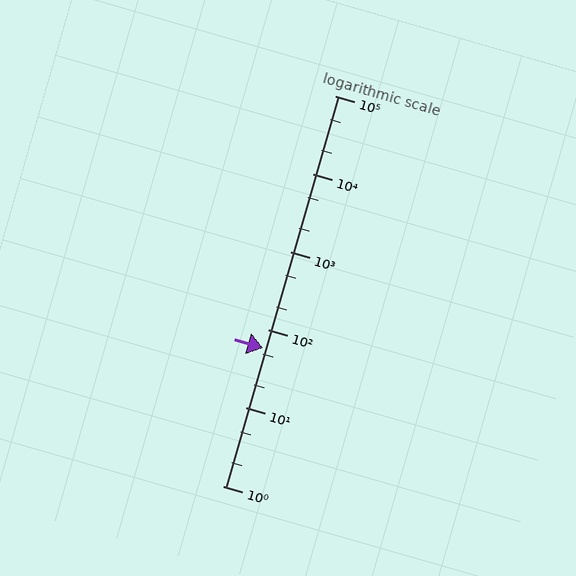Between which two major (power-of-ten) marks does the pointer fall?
The pointer is between 10 and 100.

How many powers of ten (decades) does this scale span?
The scale spans 5 decades, from 1 to 100000.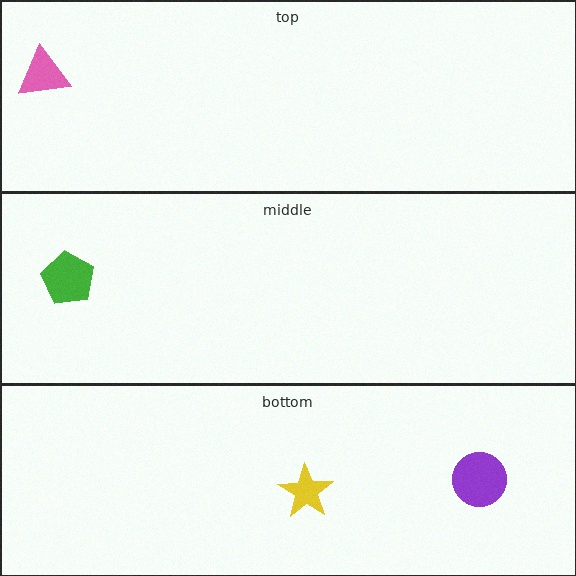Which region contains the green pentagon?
The middle region.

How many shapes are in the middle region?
1.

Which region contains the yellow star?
The bottom region.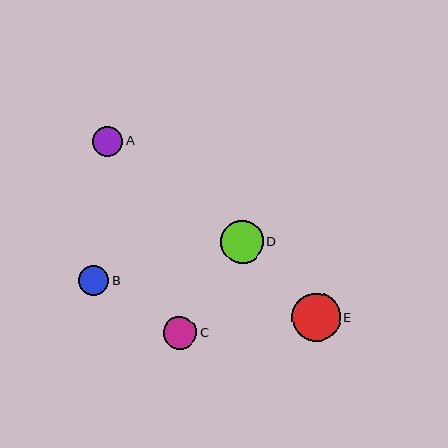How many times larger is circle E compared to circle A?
Circle E is approximately 1.6 times the size of circle A.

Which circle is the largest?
Circle E is the largest with a size of approximately 49 pixels.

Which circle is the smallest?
Circle A is the smallest with a size of approximately 30 pixels.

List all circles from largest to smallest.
From largest to smallest: E, D, C, B, A.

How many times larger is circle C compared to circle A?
Circle C is approximately 1.1 times the size of circle A.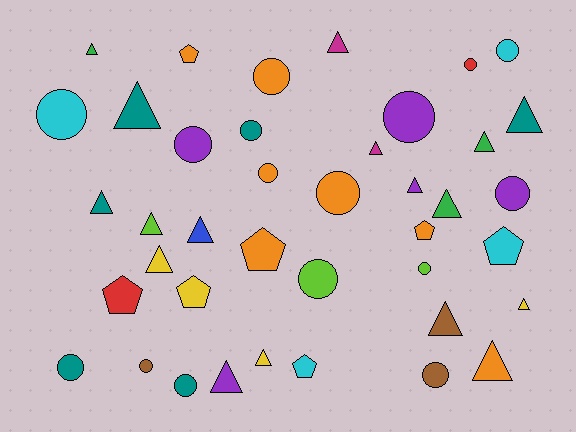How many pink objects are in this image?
There are no pink objects.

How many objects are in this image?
There are 40 objects.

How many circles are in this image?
There are 16 circles.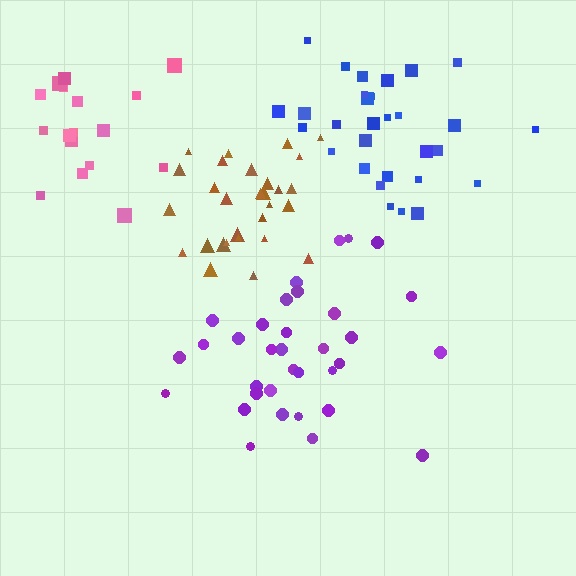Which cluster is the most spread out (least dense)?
Purple.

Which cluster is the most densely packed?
Brown.